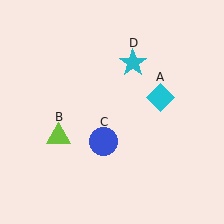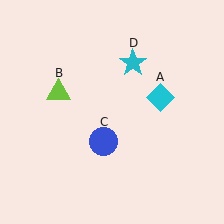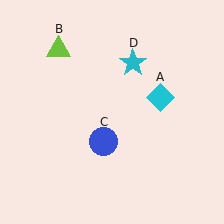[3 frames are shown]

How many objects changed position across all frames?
1 object changed position: lime triangle (object B).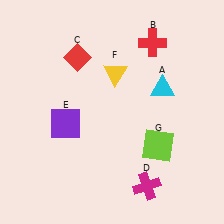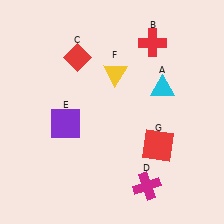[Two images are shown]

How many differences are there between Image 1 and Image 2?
There is 1 difference between the two images.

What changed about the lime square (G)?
In Image 1, G is lime. In Image 2, it changed to red.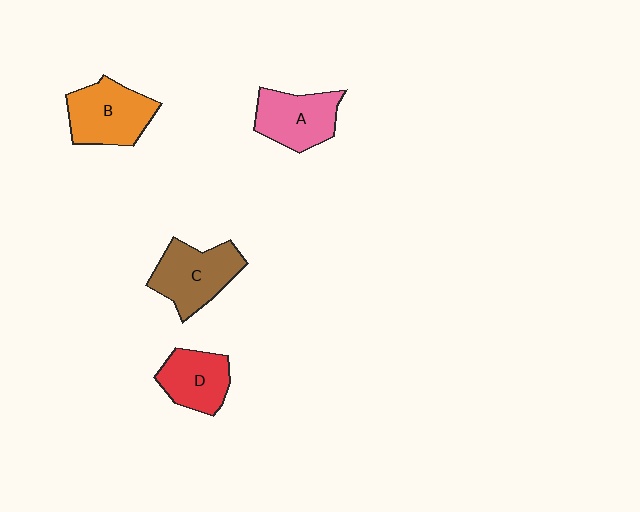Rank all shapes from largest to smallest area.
From largest to smallest: B (orange), C (brown), A (pink), D (red).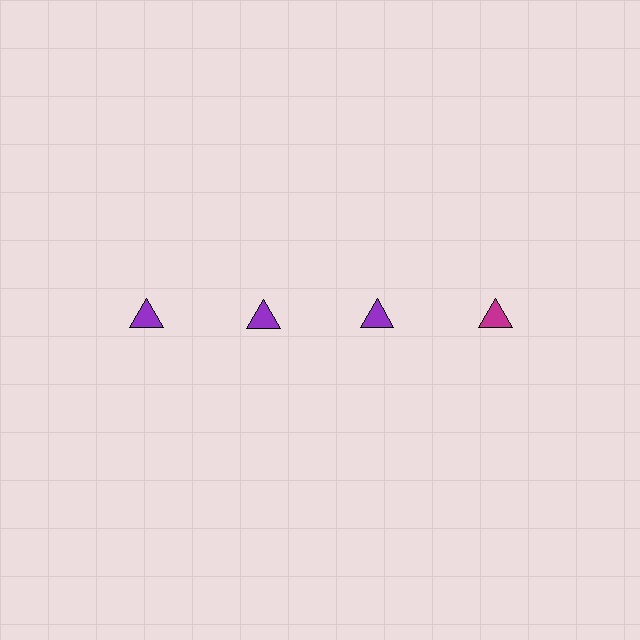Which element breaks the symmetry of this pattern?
The magenta triangle in the top row, second from right column breaks the symmetry. All other shapes are purple triangles.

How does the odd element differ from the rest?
It has a different color: magenta instead of purple.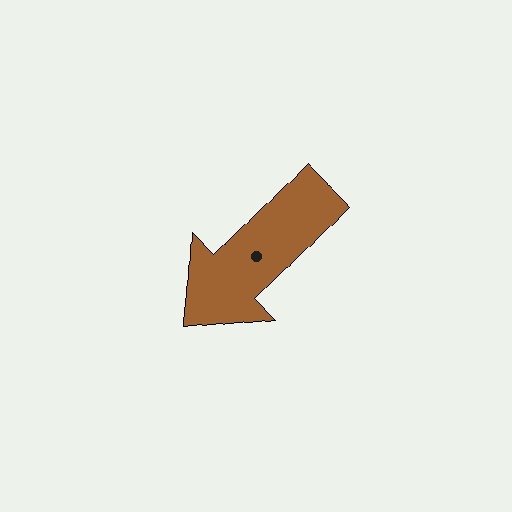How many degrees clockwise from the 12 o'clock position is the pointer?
Approximately 224 degrees.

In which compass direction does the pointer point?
Southwest.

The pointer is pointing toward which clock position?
Roughly 7 o'clock.